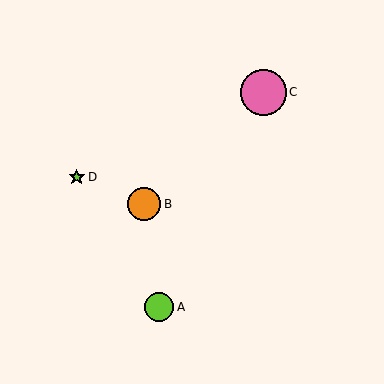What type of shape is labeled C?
Shape C is a pink circle.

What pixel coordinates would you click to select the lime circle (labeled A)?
Click at (159, 307) to select the lime circle A.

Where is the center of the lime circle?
The center of the lime circle is at (159, 307).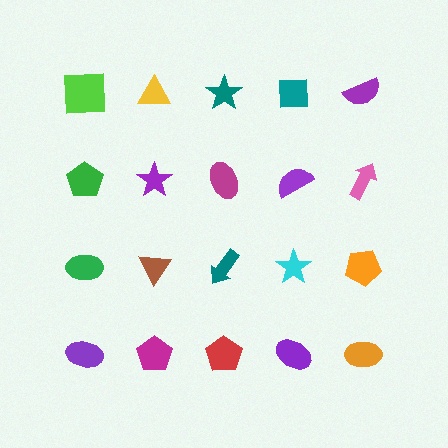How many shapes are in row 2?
5 shapes.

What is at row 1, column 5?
A purple semicircle.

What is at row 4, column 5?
An orange ellipse.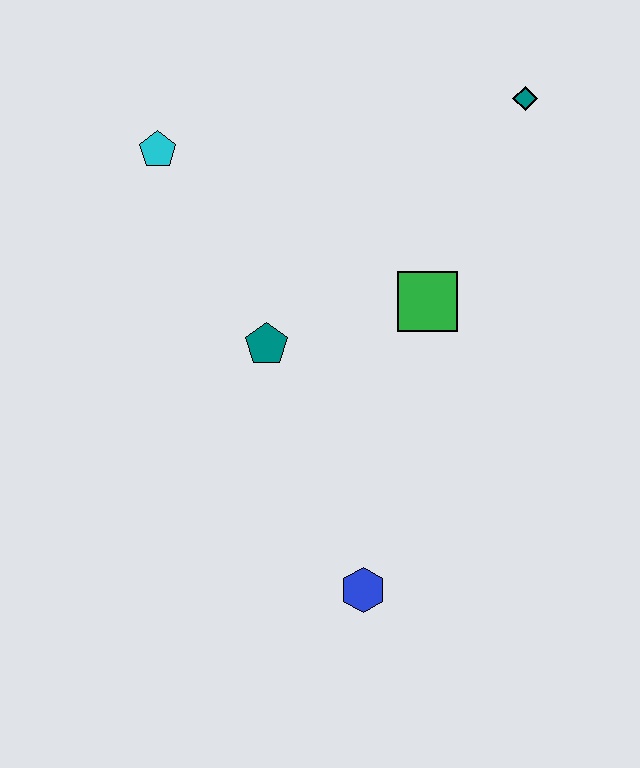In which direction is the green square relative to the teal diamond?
The green square is below the teal diamond.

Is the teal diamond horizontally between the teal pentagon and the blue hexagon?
No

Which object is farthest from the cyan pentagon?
The blue hexagon is farthest from the cyan pentagon.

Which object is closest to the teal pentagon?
The green square is closest to the teal pentagon.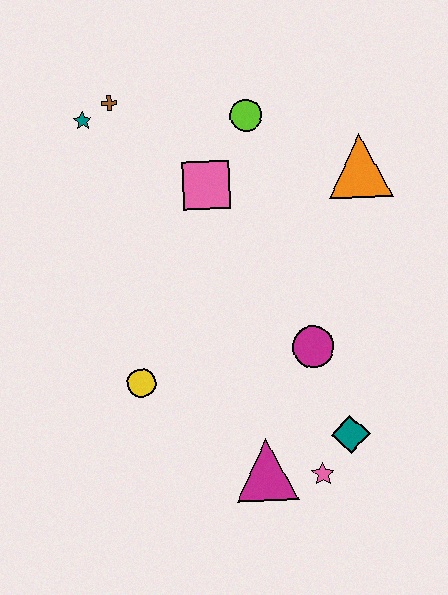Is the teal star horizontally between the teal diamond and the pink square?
No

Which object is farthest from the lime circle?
The pink star is farthest from the lime circle.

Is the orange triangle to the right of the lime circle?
Yes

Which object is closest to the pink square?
The lime circle is closest to the pink square.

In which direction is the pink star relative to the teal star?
The pink star is below the teal star.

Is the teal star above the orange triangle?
Yes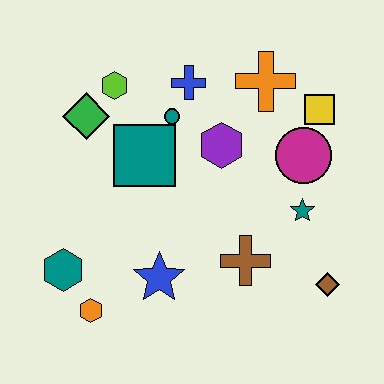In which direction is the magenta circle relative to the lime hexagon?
The magenta circle is to the right of the lime hexagon.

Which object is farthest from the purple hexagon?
The orange hexagon is farthest from the purple hexagon.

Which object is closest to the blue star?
The orange hexagon is closest to the blue star.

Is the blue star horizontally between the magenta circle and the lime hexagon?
Yes